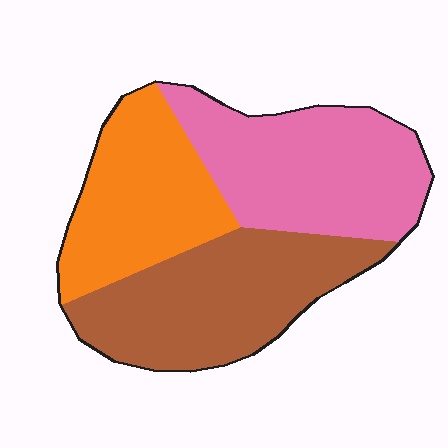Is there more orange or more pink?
Pink.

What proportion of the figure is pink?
Pink covers around 35% of the figure.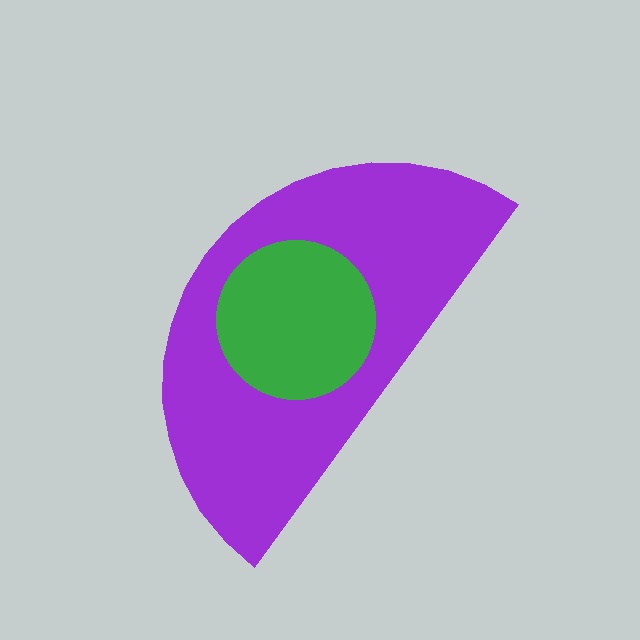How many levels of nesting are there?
2.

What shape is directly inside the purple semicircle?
The green circle.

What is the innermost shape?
The green circle.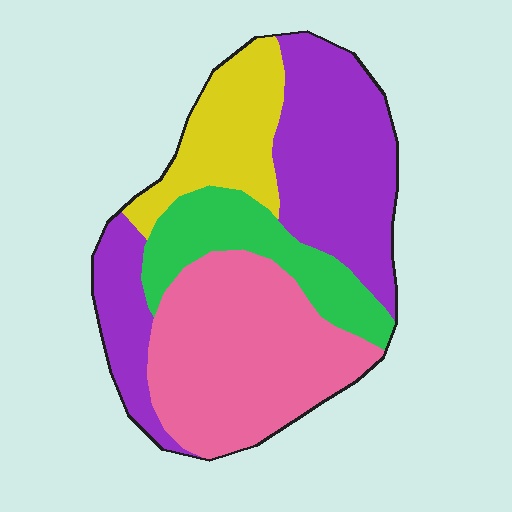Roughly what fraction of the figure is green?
Green covers about 15% of the figure.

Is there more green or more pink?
Pink.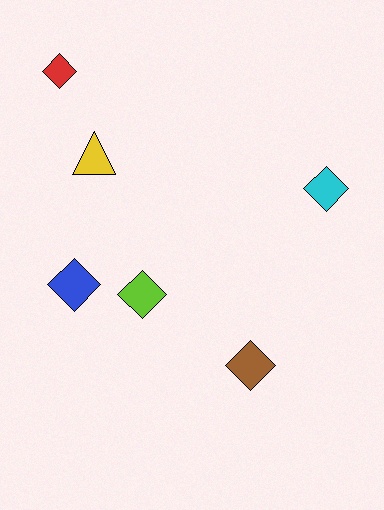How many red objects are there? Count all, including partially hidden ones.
There is 1 red object.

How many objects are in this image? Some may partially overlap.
There are 6 objects.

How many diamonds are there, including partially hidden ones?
There are 5 diamonds.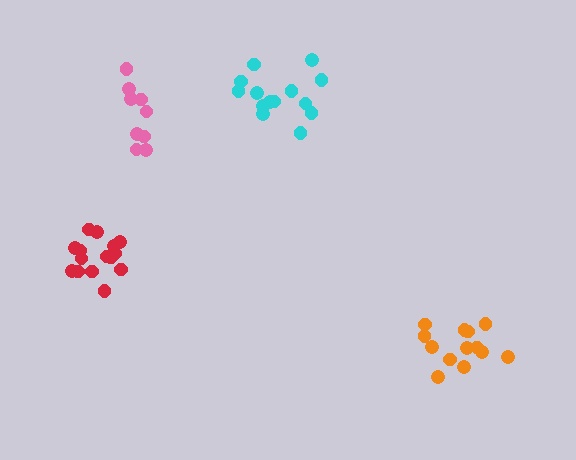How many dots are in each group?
Group 1: 15 dots, Group 2: 13 dots, Group 3: 9 dots, Group 4: 14 dots (51 total).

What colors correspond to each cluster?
The clusters are colored: red, orange, pink, cyan.